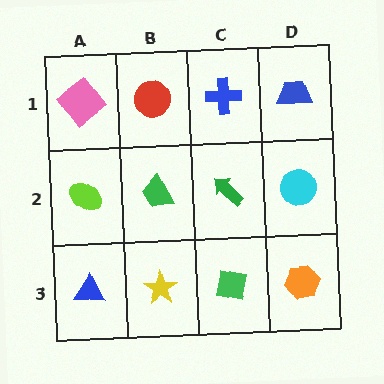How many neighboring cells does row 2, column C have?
4.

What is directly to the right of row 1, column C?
A blue trapezoid.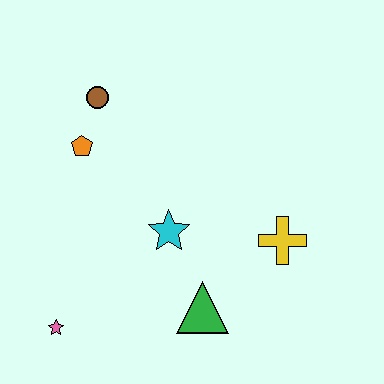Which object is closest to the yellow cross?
The green triangle is closest to the yellow cross.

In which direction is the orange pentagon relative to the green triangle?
The orange pentagon is above the green triangle.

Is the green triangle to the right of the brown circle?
Yes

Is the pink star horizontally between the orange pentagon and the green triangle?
No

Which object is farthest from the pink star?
The yellow cross is farthest from the pink star.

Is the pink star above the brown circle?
No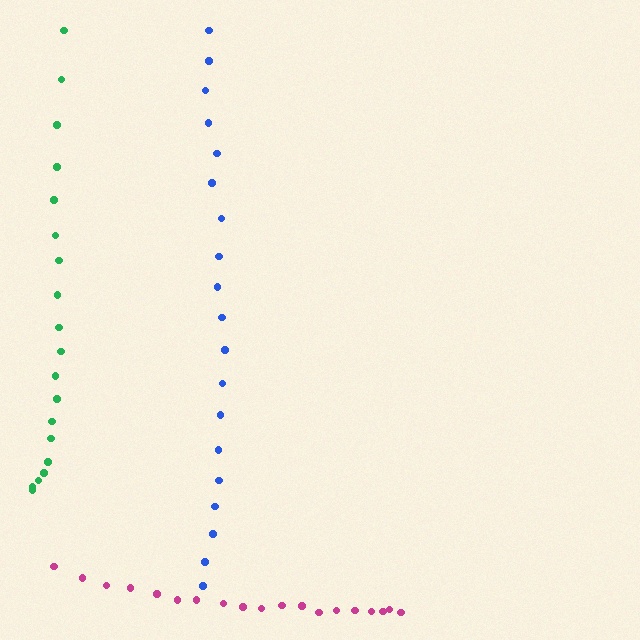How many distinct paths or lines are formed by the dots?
There are 3 distinct paths.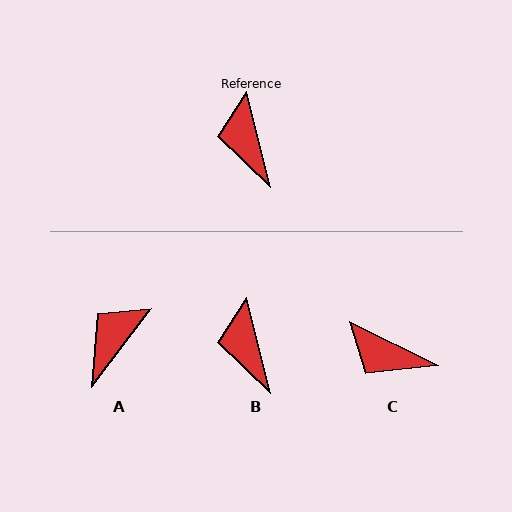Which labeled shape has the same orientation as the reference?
B.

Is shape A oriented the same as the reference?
No, it is off by about 51 degrees.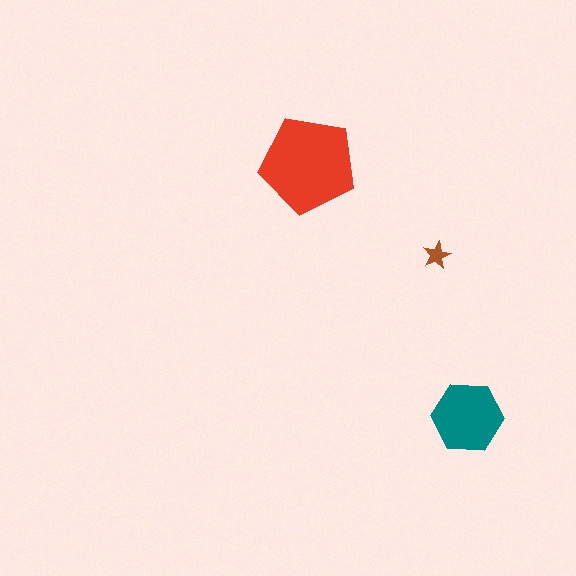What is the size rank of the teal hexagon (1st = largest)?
2nd.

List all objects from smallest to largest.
The brown star, the teal hexagon, the red pentagon.